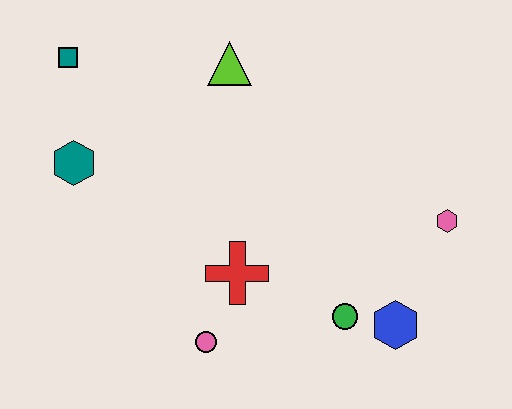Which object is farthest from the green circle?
The teal square is farthest from the green circle.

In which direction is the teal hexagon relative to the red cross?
The teal hexagon is to the left of the red cross.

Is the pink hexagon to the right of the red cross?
Yes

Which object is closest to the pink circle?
The red cross is closest to the pink circle.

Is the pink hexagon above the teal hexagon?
No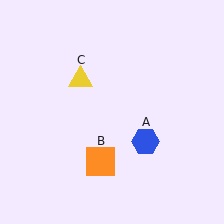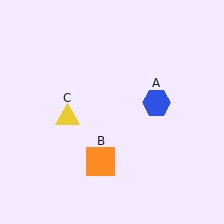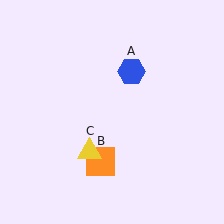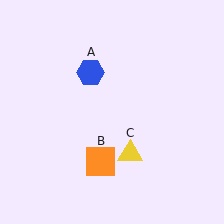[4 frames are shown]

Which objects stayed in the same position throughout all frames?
Orange square (object B) remained stationary.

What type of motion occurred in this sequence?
The blue hexagon (object A), yellow triangle (object C) rotated counterclockwise around the center of the scene.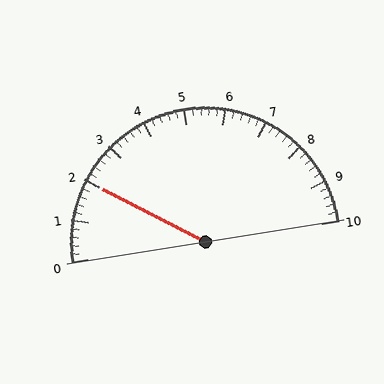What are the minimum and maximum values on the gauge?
The gauge ranges from 0 to 10.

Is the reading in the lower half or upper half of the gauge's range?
The reading is in the lower half of the range (0 to 10).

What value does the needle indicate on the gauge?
The needle indicates approximately 2.0.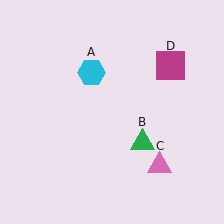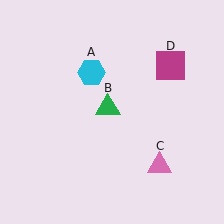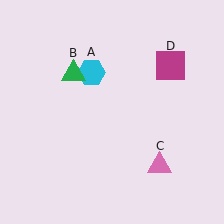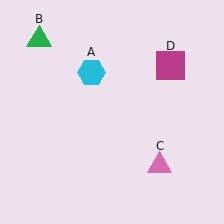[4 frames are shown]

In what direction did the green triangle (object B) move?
The green triangle (object B) moved up and to the left.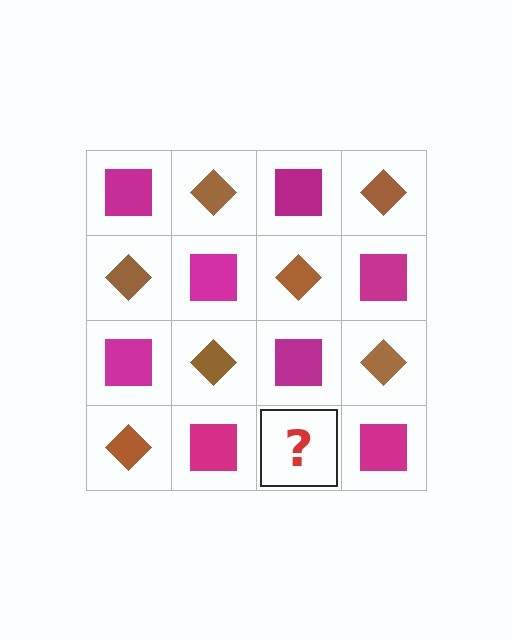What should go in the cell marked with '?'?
The missing cell should contain a brown diamond.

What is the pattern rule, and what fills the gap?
The rule is that it alternates magenta square and brown diamond in a checkerboard pattern. The gap should be filled with a brown diamond.